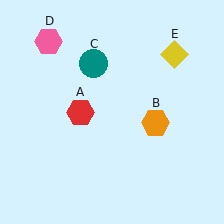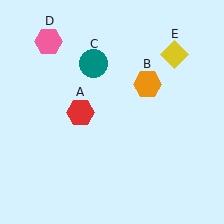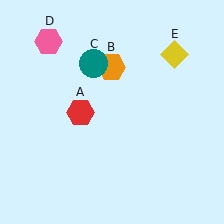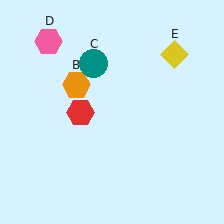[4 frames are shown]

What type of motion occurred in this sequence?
The orange hexagon (object B) rotated counterclockwise around the center of the scene.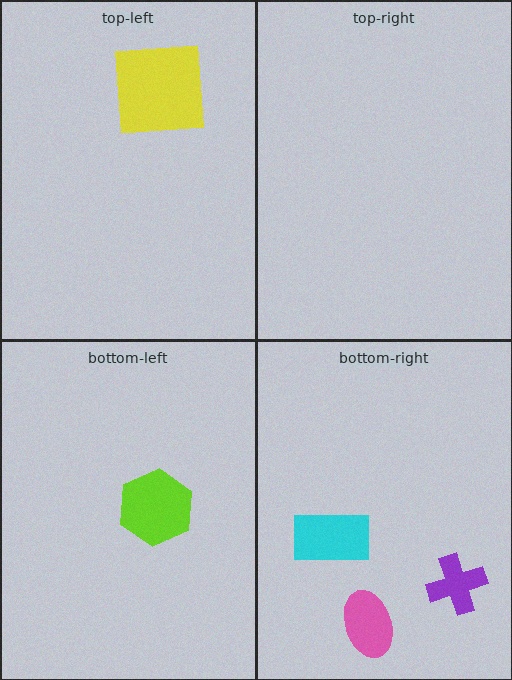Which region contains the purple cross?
The bottom-right region.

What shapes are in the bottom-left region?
The lime hexagon.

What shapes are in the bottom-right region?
The pink ellipse, the cyan rectangle, the purple cross.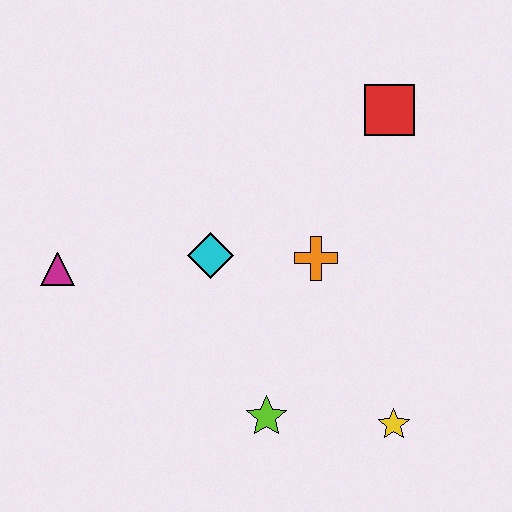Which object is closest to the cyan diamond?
The orange cross is closest to the cyan diamond.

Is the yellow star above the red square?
No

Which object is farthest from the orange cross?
The magenta triangle is farthest from the orange cross.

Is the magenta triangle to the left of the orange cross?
Yes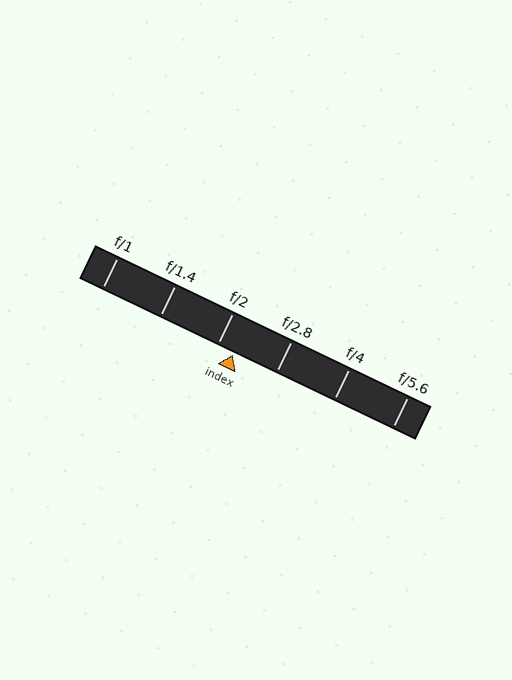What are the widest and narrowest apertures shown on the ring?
The widest aperture shown is f/1 and the narrowest is f/5.6.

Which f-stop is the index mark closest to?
The index mark is closest to f/2.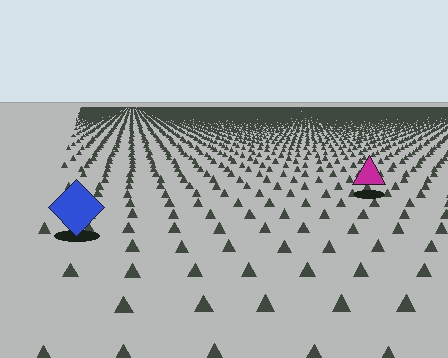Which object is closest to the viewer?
The blue diamond is closest. The texture marks near it are larger and more spread out.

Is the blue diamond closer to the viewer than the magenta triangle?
Yes. The blue diamond is closer — you can tell from the texture gradient: the ground texture is coarser near it.